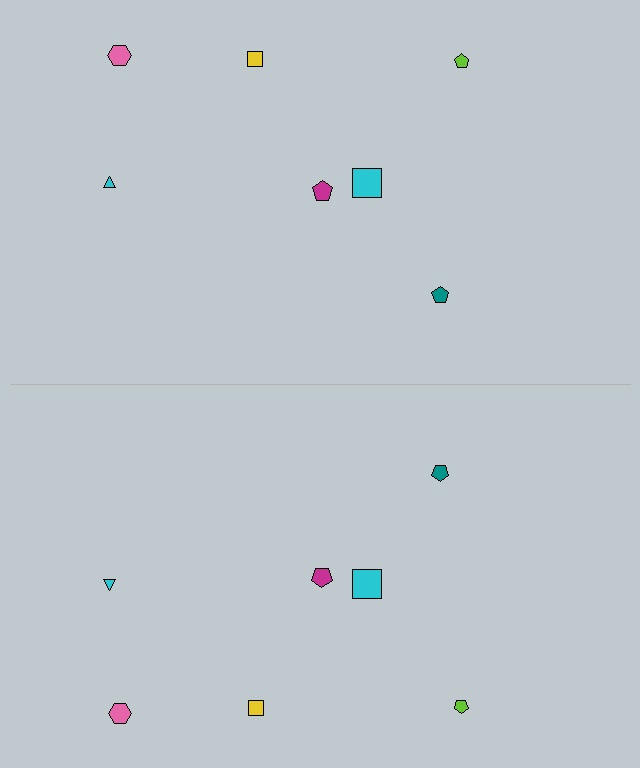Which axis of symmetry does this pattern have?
The pattern has a horizontal axis of symmetry running through the center of the image.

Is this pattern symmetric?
Yes, this pattern has bilateral (reflection) symmetry.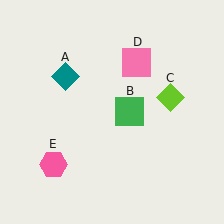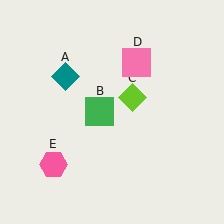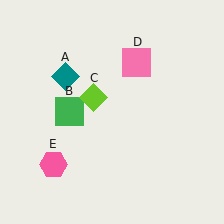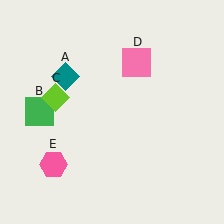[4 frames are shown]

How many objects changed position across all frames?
2 objects changed position: green square (object B), lime diamond (object C).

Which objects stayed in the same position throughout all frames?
Teal diamond (object A) and pink square (object D) and pink hexagon (object E) remained stationary.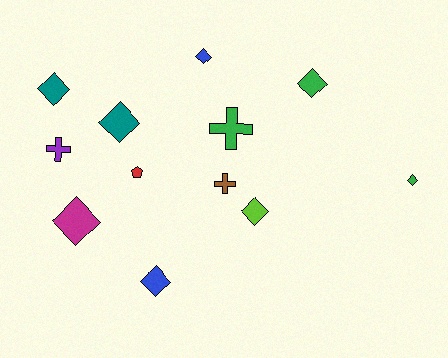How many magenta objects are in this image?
There is 1 magenta object.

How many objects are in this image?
There are 12 objects.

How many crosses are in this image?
There are 3 crosses.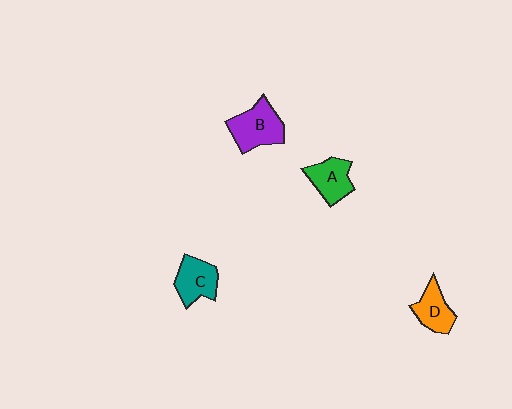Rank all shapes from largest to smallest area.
From largest to smallest: B (purple), C (teal), A (green), D (orange).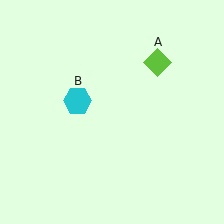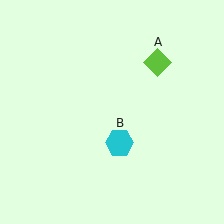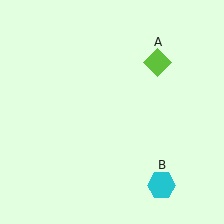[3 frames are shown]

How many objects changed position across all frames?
1 object changed position: cyan hexagon (object B).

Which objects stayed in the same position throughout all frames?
Lime diamond (object A) remained stationary.